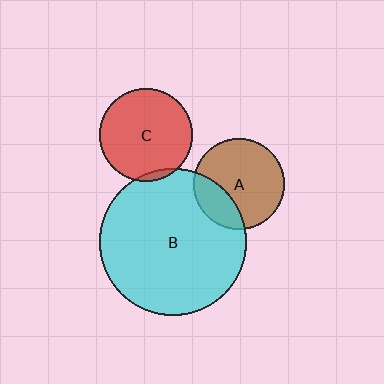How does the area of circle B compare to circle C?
Approximately 2.5 times.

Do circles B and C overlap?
Yes.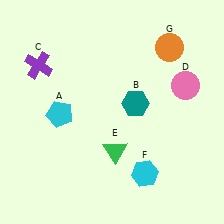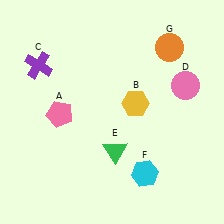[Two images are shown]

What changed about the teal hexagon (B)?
In Image 1, B is teal. In Image 2, it changed to yellow.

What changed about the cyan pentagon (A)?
In Image 1, A is cyan. In Image 2, it changed to pink.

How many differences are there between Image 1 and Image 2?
There are 2 differences between the two images.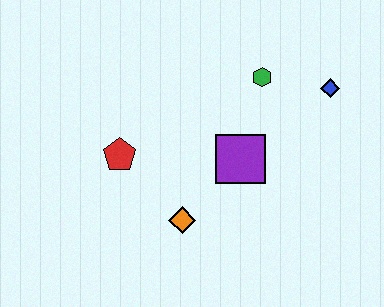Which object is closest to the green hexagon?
The blue diamond is closest to the green hexagon.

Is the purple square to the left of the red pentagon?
No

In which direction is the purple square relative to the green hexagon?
The purple square is below the green hexagon.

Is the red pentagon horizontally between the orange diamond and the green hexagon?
No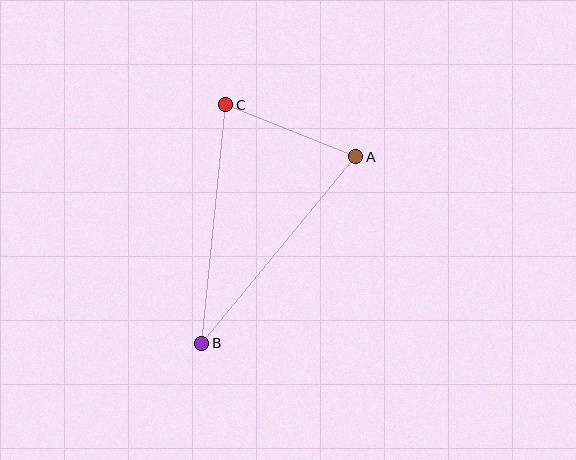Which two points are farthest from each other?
Points A and B are farthest from each other.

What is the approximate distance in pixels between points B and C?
The distance between B and C is approximately 240 pixels.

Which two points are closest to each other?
Points A and C are closest to each other.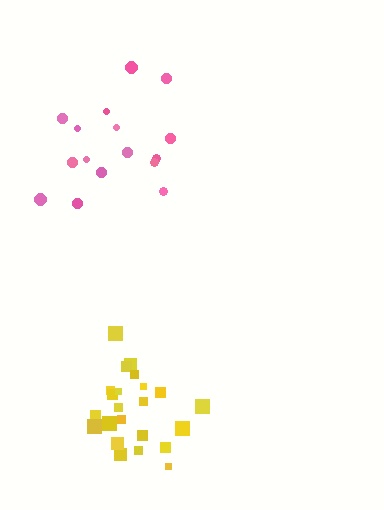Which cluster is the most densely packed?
Yellow.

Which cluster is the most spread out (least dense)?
Pink.